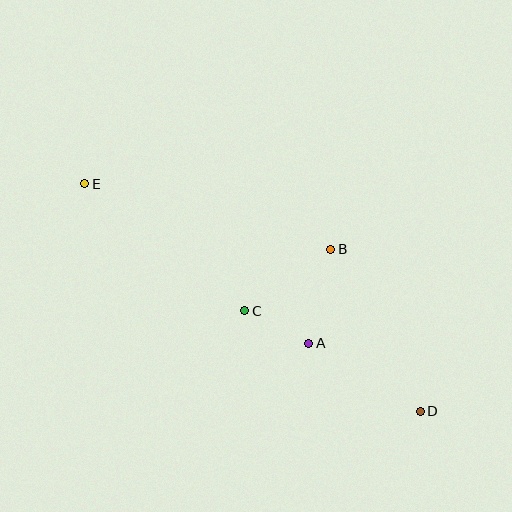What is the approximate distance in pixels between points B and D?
The distance between B and D is approximately 185 pixels.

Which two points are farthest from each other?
Points D and E are farthest from each other.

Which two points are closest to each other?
Points A and C are closest to each other.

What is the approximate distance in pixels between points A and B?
The distance between A and B is approximately 97 pixels.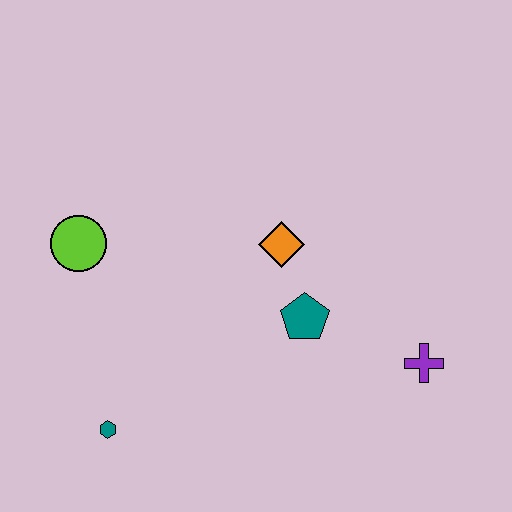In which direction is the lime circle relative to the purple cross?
The lime circle is to the left of the purple cross.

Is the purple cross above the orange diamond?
No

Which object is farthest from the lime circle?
The purple cross is farthest from the lime circle.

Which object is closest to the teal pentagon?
The orange diamond is closest to the teal pentagon.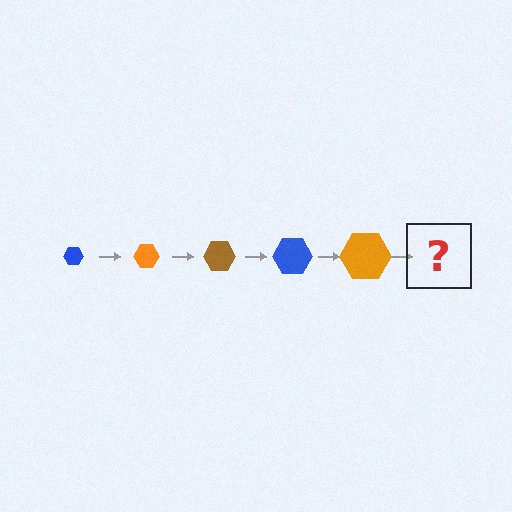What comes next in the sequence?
The next element should be a brown hexagon, larger than the previous one.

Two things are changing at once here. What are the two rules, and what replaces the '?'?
The two rules are that the hexagon grows larger each step and the color cycles through blue, orange, and brown. The '?' should be a brown hexagon, larger than the previous one.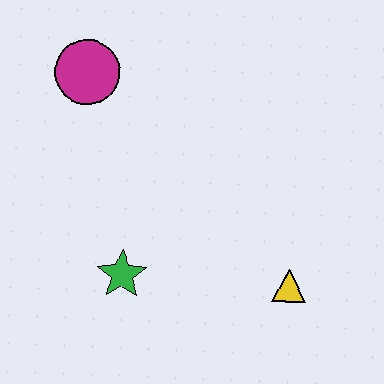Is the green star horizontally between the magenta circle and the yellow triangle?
Yes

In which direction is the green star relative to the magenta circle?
The green star is below the magenta circle.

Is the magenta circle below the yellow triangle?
No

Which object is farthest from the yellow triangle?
The magenta circle is farthest from the yellow triangle.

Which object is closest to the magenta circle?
The green star is closest to the magenta circle.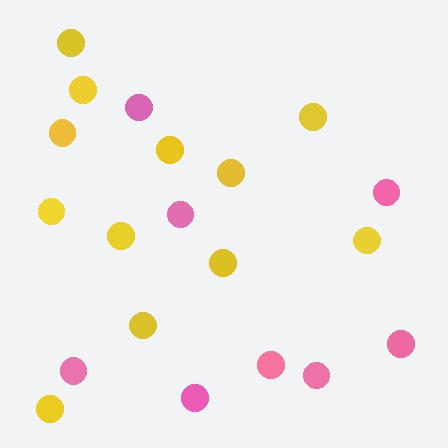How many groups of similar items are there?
There are 2 groups: one group of pink circles (8) and one group of yellow circles (12).